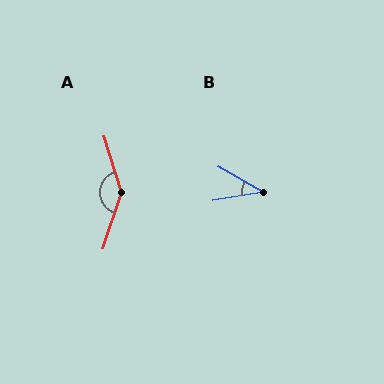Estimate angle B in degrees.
Approximately 40 degrees.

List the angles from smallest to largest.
B (40°), A (145°).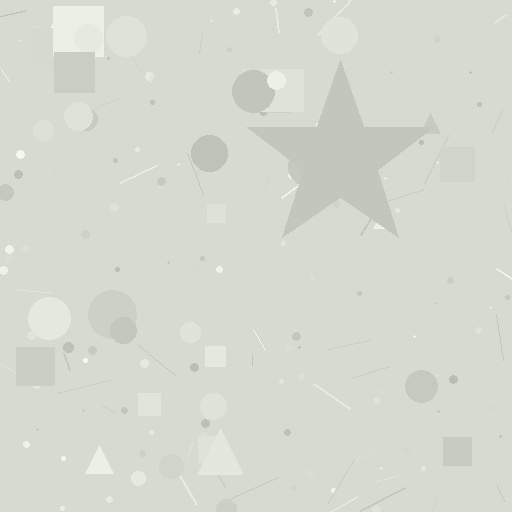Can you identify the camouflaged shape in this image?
The camouflaged shape is a star.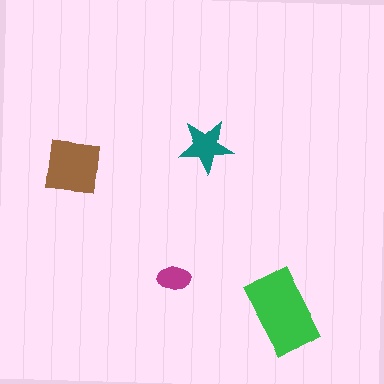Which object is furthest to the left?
The brown square is leftmost.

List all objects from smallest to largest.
The magenta ellipse, the teal star, the brown square, the green rectangle.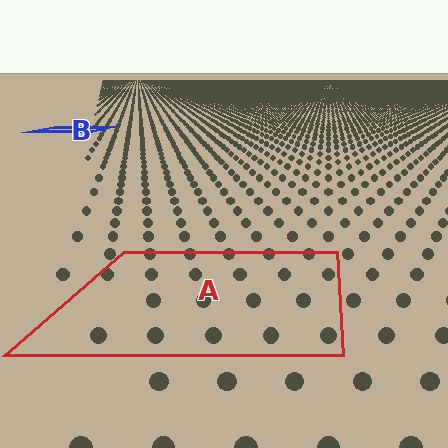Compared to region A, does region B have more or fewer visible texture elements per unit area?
Region B has more texture elements per unit area — they are packed more densely because it is farther away.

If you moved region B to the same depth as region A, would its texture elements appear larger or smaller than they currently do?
They would appear larger. At a closer depth, the same texture elements are projected at a bigger on-screen size.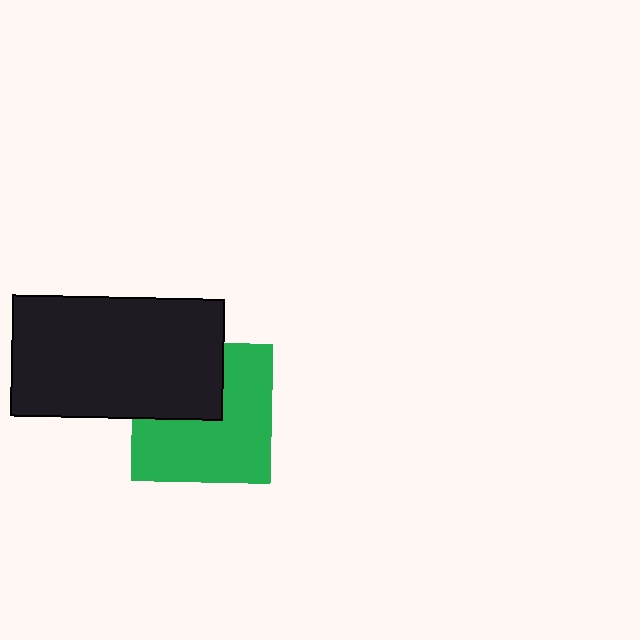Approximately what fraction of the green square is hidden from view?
Roughly 37% of the green square is hidden behind the black rectangle.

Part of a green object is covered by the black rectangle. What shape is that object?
It is a square.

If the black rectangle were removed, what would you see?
You would see the complete green square.